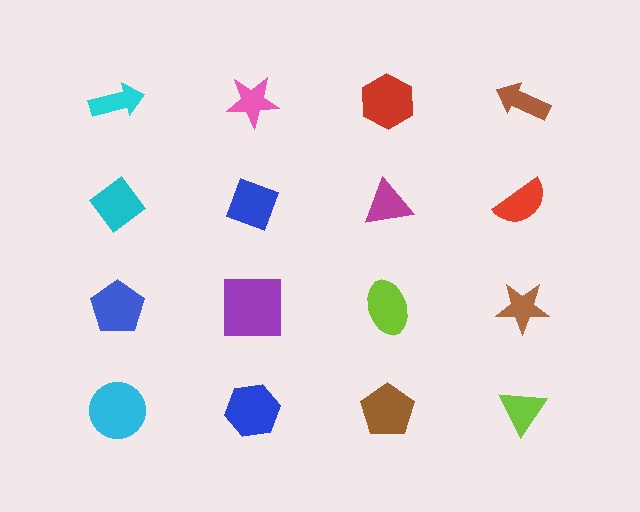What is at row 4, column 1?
A cyan circle.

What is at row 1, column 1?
A cyan arrow.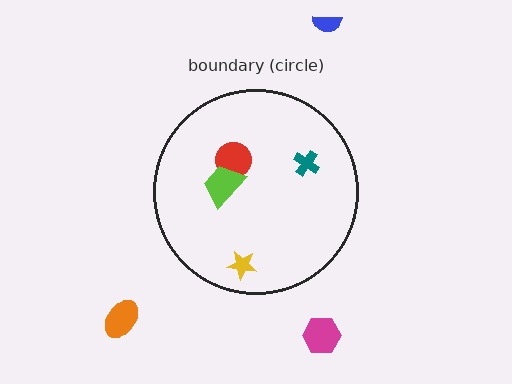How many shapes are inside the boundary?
4 inside, 3 outside.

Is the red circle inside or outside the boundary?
Inside.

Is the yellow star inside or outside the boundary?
Inside.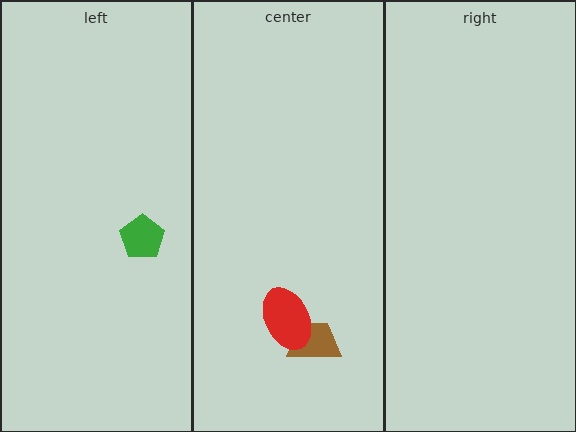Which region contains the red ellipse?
The center region.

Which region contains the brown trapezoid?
The center region.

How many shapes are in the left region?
1.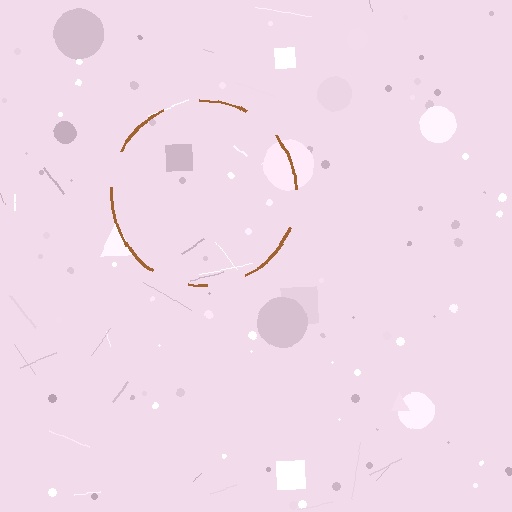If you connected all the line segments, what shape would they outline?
They would outline a circle.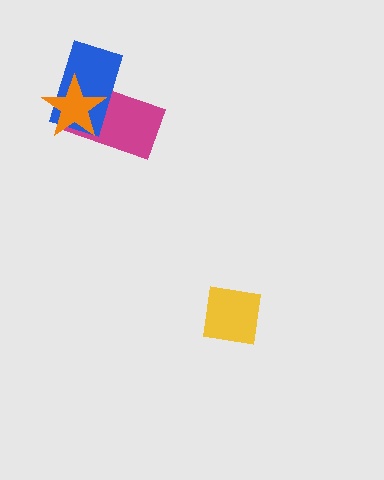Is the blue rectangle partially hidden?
Yes, it is partially covered by another shape.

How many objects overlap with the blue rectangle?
2 objects overlap with the blue rectangle.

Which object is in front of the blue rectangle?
The orange star is in front of the blue rectangle.